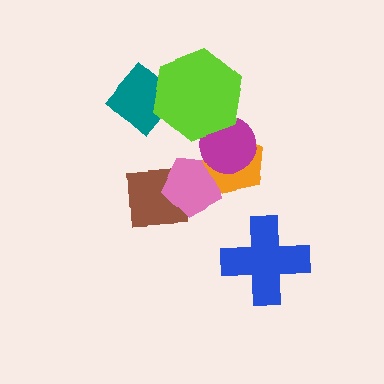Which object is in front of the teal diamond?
The lime hexagon is in front of the teal diamond.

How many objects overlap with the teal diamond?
1 object overlaps with the teal diamond.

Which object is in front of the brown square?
The pink pentagon is in front of the brown square.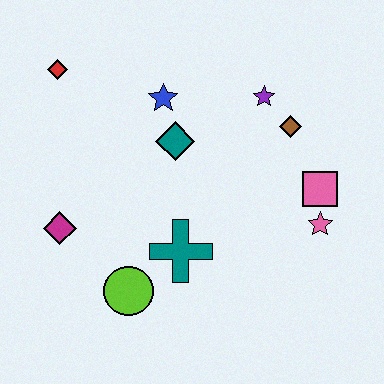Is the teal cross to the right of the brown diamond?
No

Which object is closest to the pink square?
The pink star is closest to the pink square.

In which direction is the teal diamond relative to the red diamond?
The teal diamond is to the right of the red diamond.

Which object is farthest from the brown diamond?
The magenta diamond is farthest from the brown diamond.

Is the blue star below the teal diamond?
No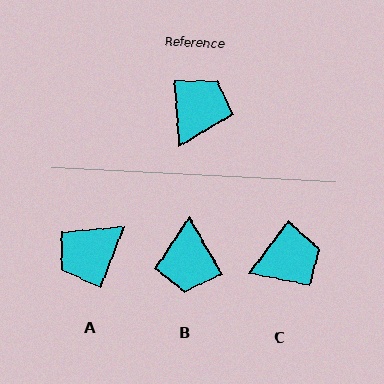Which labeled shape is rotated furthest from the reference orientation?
A, about 155 degrees away.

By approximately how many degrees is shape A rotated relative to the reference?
Approximately 155 degrees counter-clockwise.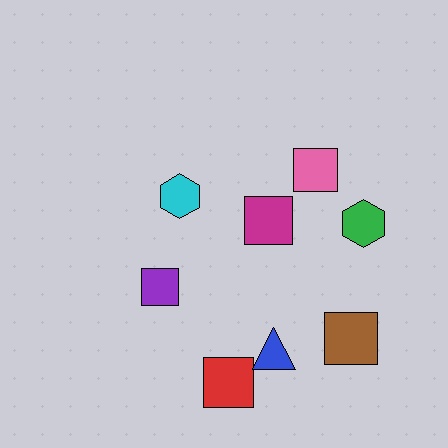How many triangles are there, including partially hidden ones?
There is 1 triangle.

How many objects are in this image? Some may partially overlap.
There are 8 objects.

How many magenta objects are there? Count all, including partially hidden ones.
There is 1 magenta object.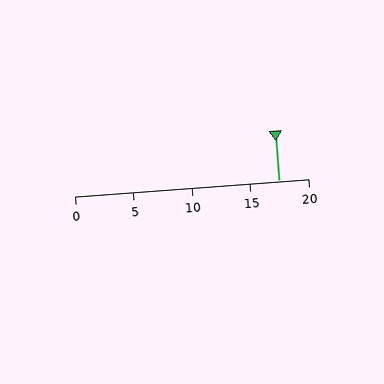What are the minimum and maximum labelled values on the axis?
The axis runs from 0 to 20.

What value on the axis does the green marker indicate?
The marker indicates approximately 17.5.